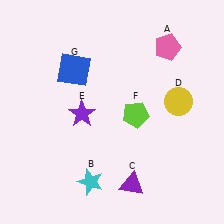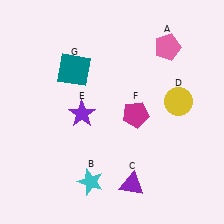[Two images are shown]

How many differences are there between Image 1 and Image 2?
There are 2 differences between the two images.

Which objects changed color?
F changed from lime to magenta. G changed from blue to teal.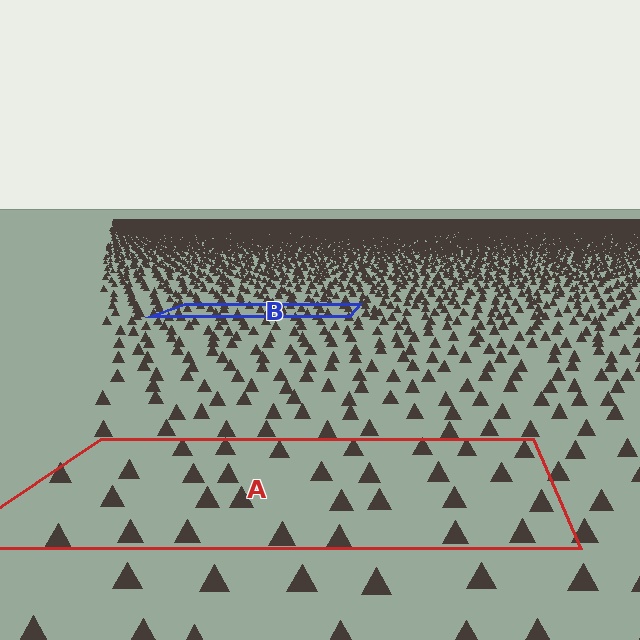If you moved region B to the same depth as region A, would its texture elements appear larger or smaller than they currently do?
They would appear larger. At a closer depth, the same texture elements are projected at a bigger on-screen size.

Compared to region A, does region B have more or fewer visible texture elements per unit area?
Region B has more texture elements per unit area — they are packed more densely because it is farther away.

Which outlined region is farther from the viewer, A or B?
Region B is farther from the viewer — the texture elements inside it appear smaller and more densely packed.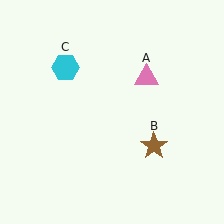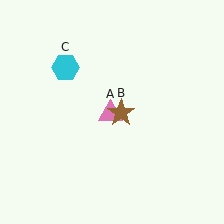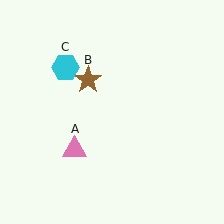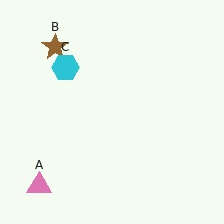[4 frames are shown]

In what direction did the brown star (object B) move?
The brown star (object B) moved up and to the left.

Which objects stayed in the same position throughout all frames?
Cyan hexagon (object C) remained stationary.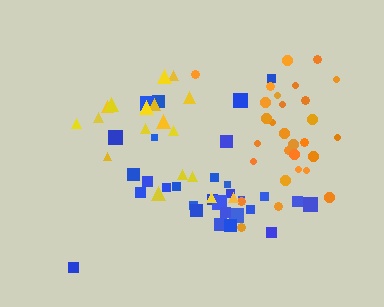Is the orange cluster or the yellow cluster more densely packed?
Orange.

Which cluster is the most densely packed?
Orange.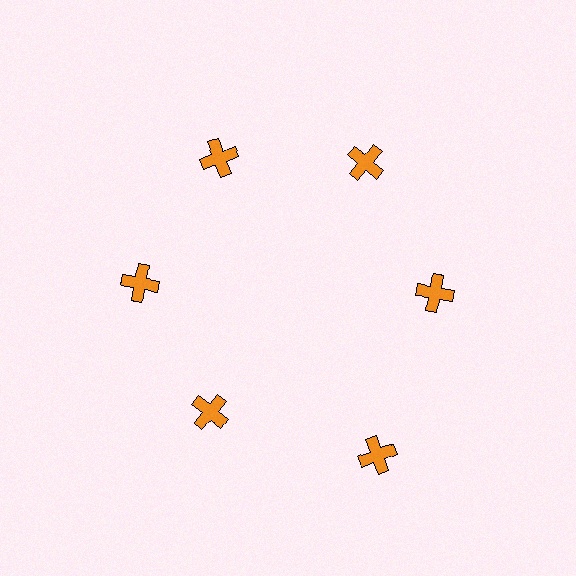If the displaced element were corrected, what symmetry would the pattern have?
It would have 6-fold rotational symmetry — the pattern would map onto itself every 60 degrees.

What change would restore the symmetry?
The symmetry would be restored by moving it inward, back onto the ring so that all 6 crosses sit at equal angles and equal distance from the center.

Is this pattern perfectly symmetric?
No. The 6 orange crosses are arranged in a ring, but one element near the 5 o'clock position is pushed outward from the center, breaking the 6-fold rotational symmetry.